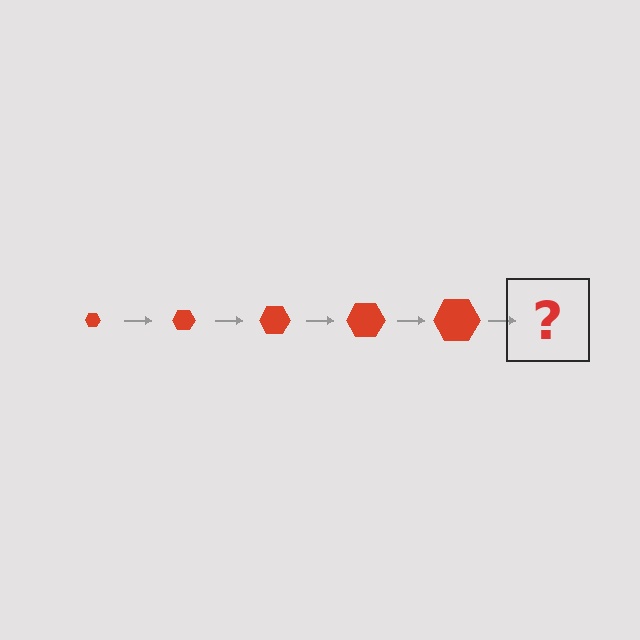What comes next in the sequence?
The next element should be a red hexagon, larger than the previous one.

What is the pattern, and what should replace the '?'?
The pattern is that the hexagon gets progressively larger each step. The '?' should be a red hexagon, larger than the previous one.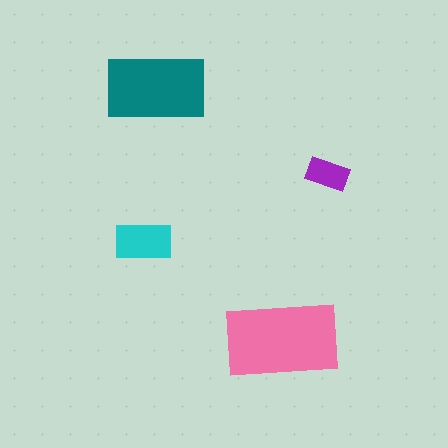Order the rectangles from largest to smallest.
the pink one, the teal one, the cyan one, the purple one.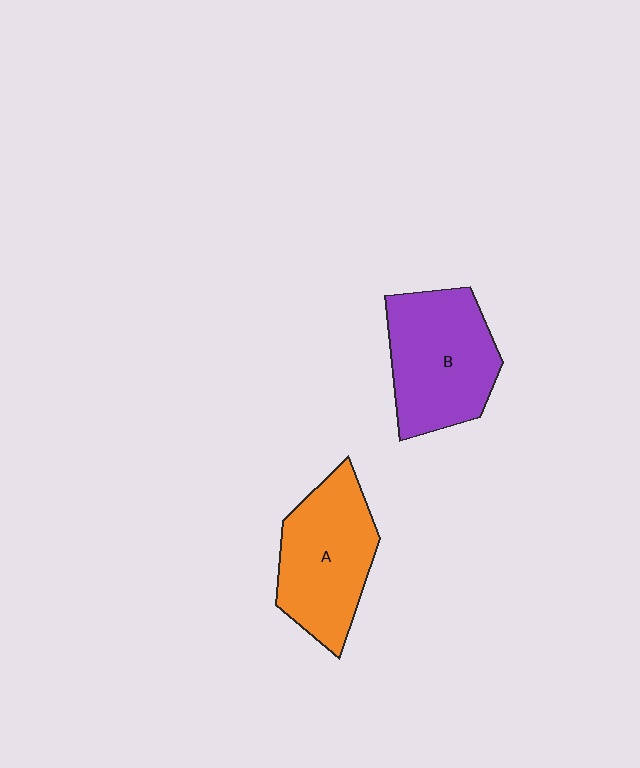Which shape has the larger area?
Shape B (purple).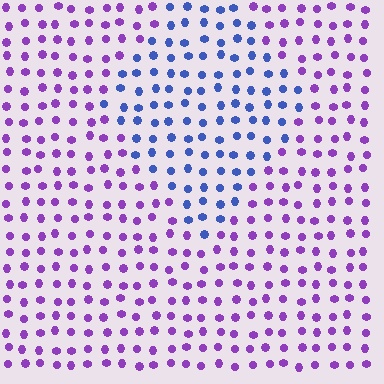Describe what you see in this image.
The image is filled with small purple elements in a uniform arrangement. A diamond-shaped region is visible where the elements are tinted to a slightly different hue, forming a subtle color boundary.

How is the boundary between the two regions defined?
The boundary is defined purely by a slight shift in hue (about 53 degrees). Spacing, size, and orientation are identical on both sides.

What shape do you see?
I see a diamond.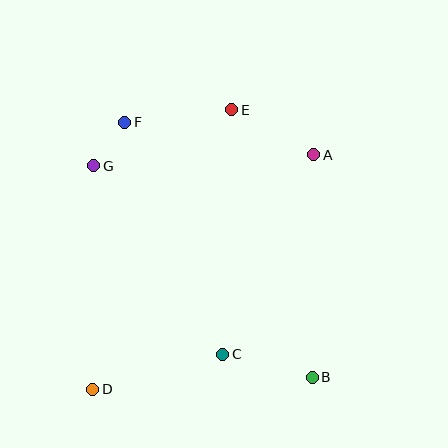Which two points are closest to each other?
Points F and G are closest to each other.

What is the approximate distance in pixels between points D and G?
The distance between D and G is approximately 223 pixels.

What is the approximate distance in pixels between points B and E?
The distance between B and E is approximately 279 pixels.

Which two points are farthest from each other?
Points A and D are farthest from each other.